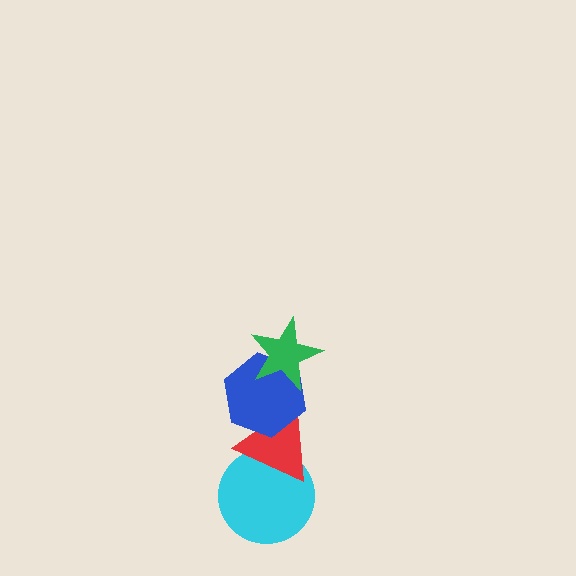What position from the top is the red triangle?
The red triangle is 3rd from the top.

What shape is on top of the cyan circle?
The red triangle is on top of the cyan circle.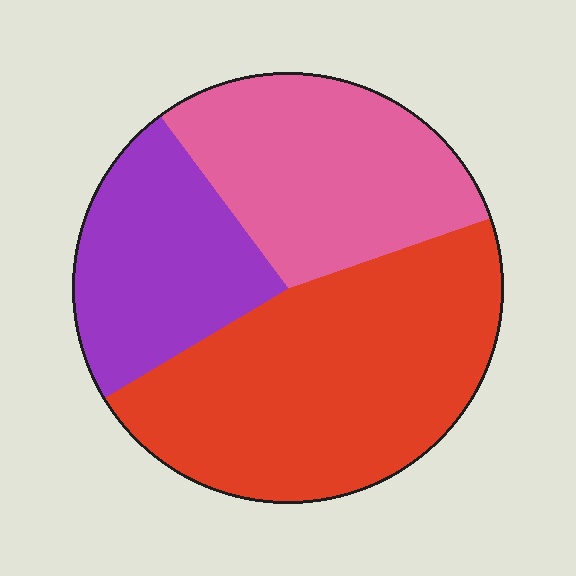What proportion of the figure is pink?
Pink covers around 30% of the figure.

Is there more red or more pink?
Red.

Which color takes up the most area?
Red, at roughly 45%.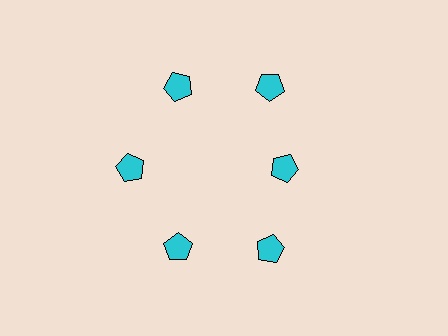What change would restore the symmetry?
The symmetry would be restored by moving it outward, back onto the ring so that all 6 pentagons sit at equal angles and equal distance from the center.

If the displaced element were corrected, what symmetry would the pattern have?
It would have 6-fold rotational symmetry — the pattern would map onto itself every 60 degrees.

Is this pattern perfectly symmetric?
No. The 6 cyan pentagons are arranged in a ring, but one element near the 3 o'clock position is pulled inward toward the center, breaking the 6-fold rotational symmetry.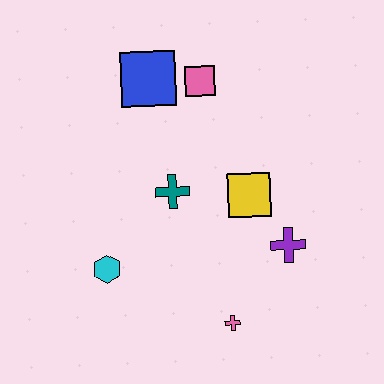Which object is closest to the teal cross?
The yellow square is closest to the teal cross.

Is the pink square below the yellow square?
No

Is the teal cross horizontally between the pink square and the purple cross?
No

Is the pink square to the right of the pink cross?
No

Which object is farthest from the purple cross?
The blue square is farthest from the purple cross.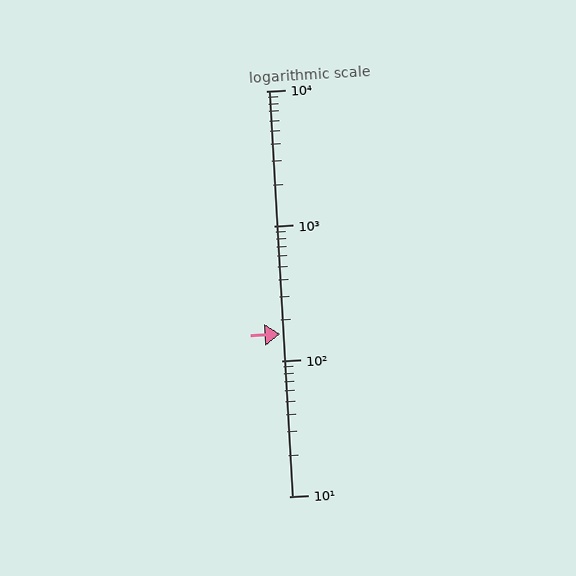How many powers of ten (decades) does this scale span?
The scale spans 3 decades, from 10 to 10000.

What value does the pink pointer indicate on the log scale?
The pointer indicates approximately 160.